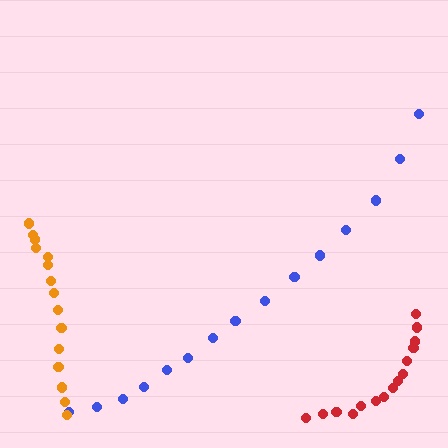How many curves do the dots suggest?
There are 3 distinct paths.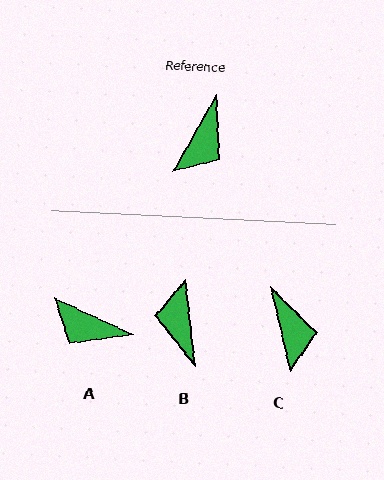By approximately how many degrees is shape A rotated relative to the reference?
Approximately 86 degrees clockwise.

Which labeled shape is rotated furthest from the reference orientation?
B, about 144 degrees away.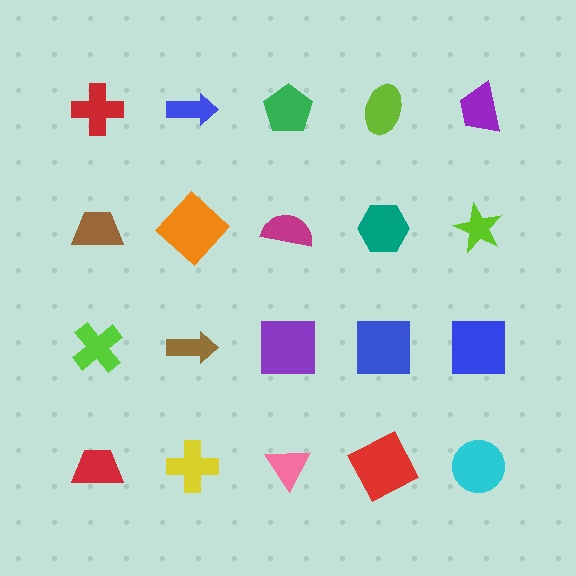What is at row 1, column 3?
A green pentagon.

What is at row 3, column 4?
A blue square.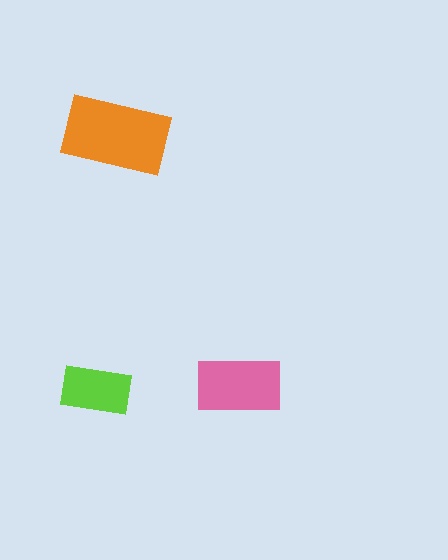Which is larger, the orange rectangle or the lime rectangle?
The orange one.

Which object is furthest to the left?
The lime rectangle is leftmost.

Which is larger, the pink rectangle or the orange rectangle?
The orange one.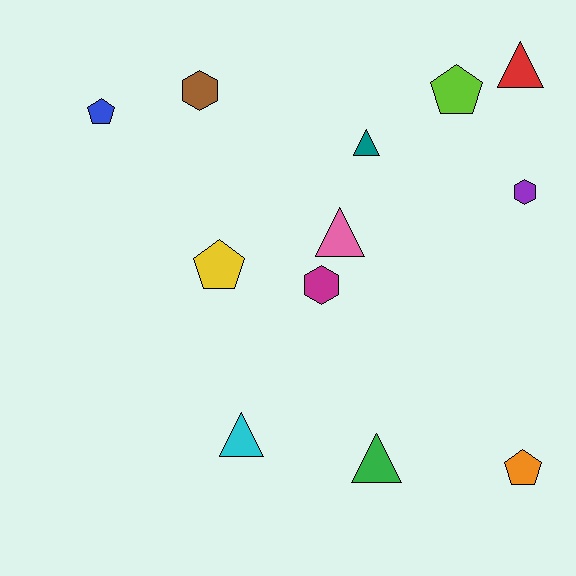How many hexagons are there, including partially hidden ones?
There are 3 hexagons.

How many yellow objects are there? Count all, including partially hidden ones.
There is 1 yellow object.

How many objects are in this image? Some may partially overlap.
There are 12 objects.